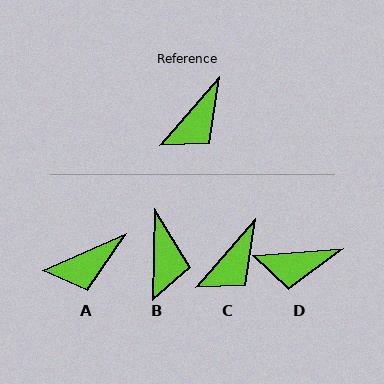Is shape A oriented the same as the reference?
No, it is off by about 26 degrees.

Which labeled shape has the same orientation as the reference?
C.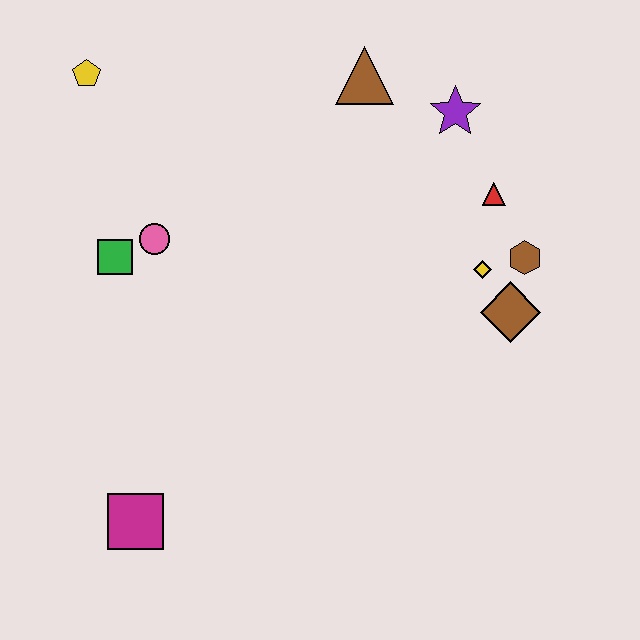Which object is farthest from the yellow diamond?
The yellow pentagon is farthest from the yellow diamond.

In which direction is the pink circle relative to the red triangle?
The pink circle is to the left of the red triangle.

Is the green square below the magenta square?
No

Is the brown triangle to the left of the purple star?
Yes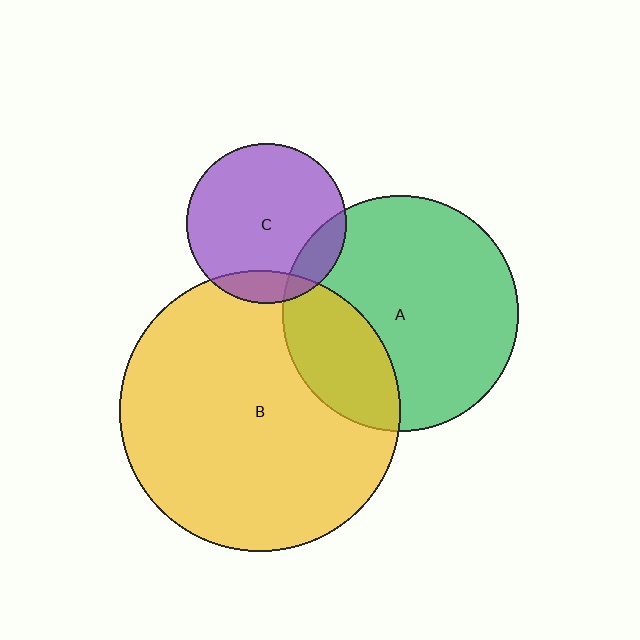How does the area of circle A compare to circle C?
Approximately 2.2 times.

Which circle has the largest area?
Circle B (yellow).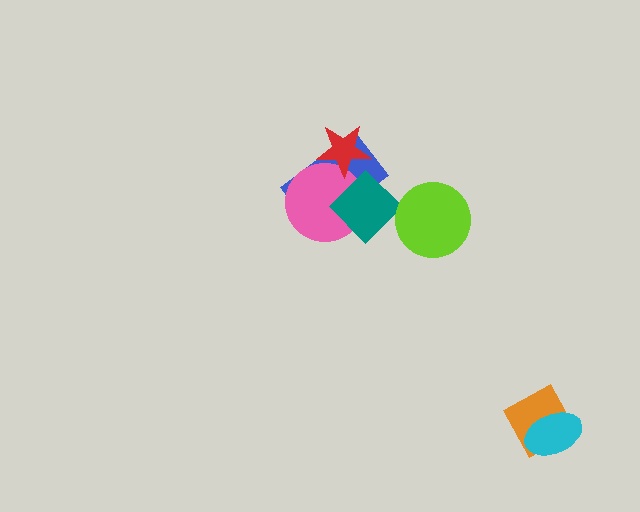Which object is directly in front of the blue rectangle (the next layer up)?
The pink circle is directly in front of the blue rectangle.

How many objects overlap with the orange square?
1 object overlaps with the orange square.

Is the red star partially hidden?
No, no other shape covers it.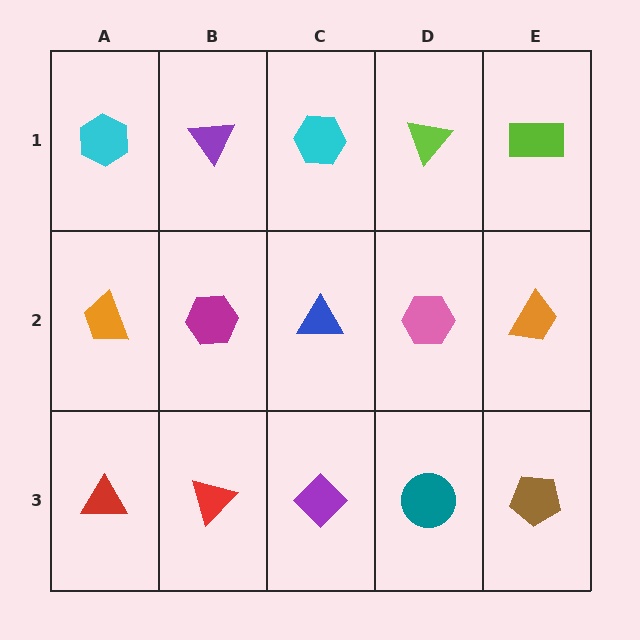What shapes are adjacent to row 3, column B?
A magenta hexagon (row 2, column B), a red triangle (row 3, column A), a purple diamond (row 3, column C).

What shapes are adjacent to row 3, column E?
An orange trapezoid (row 2, column E), a teal circle (row 3, column D).